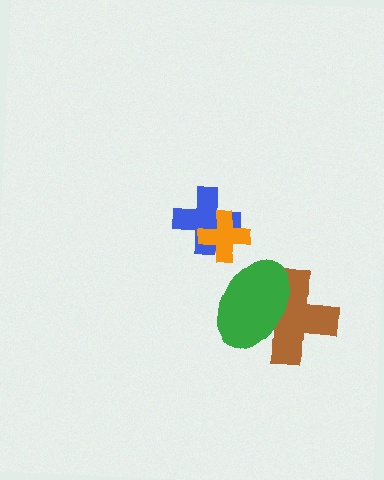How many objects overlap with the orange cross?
1 object overlaps with the orange cross.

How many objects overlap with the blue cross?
1 object overlaps with the blue cross.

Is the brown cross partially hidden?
Yes, it is partially covered by another shape.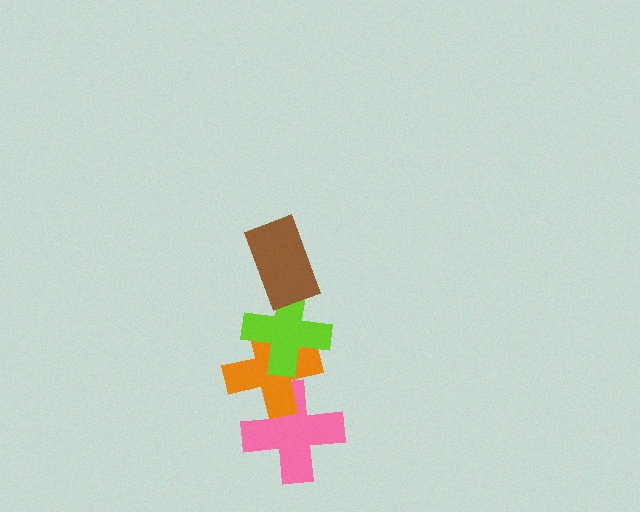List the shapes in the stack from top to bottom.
From top to bottom: the brown rectangle, the lime cross, the orange cross, the pink cross.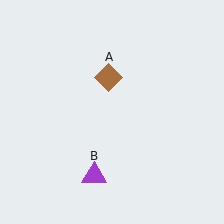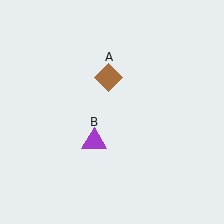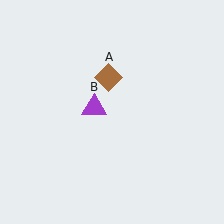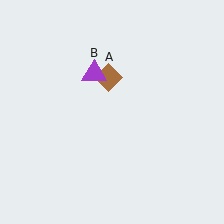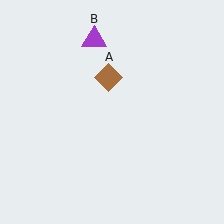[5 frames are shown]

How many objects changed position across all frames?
1 object changed position: purple triangle (object B).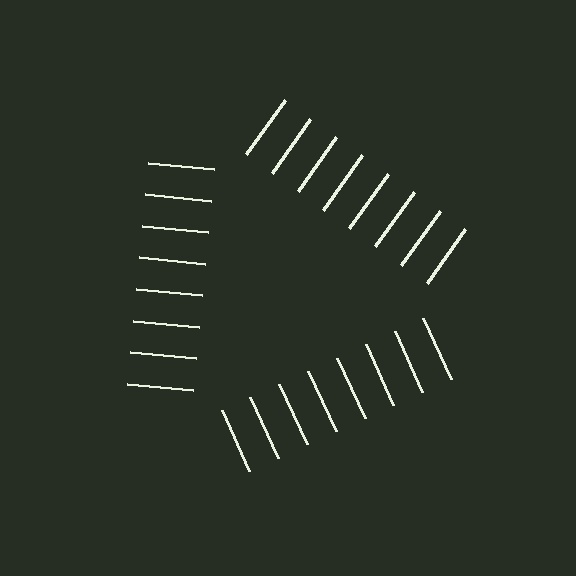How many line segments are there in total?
24 — 8 along each of the 3 edges.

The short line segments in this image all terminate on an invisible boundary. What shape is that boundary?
An illusory triangle — the line segments terminate on its edges but no continuous stroke is drawn.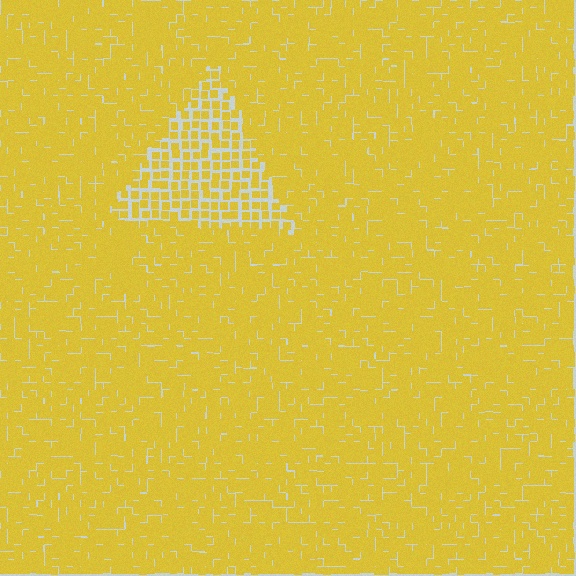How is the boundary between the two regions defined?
The boundary is defined by a change in element density (approximately 1.9x ratio). All elements are the same color, size, and shape.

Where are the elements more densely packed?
The elements are more densely packed outside the triangle boundary.